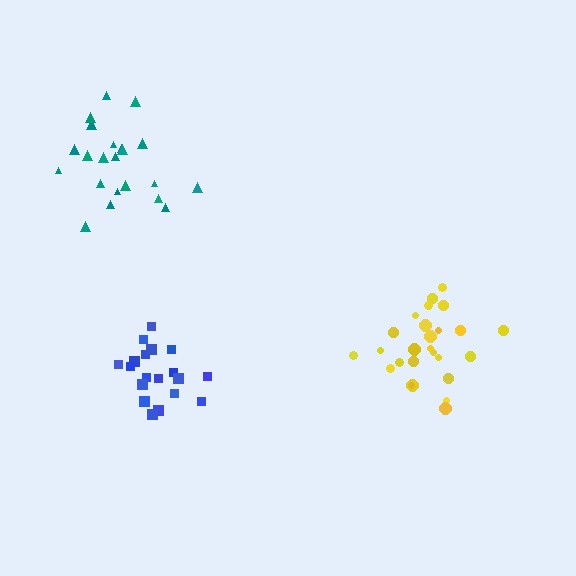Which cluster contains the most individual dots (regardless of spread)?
Yellow (26).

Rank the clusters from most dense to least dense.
blue, yellow, teal.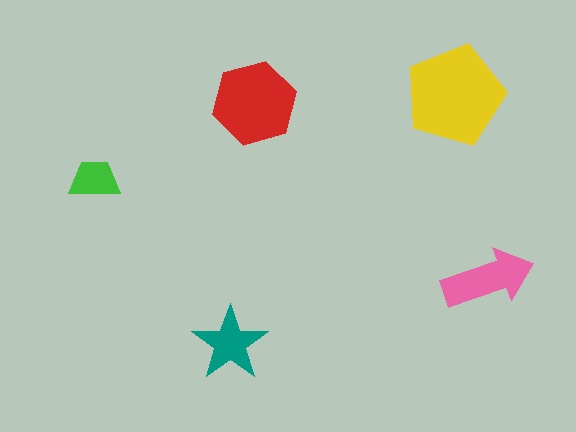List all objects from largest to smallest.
The yellow pentagon, the red hexagon, the pink arrow, the teal star, the green trapezoid.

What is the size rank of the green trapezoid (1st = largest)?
5th.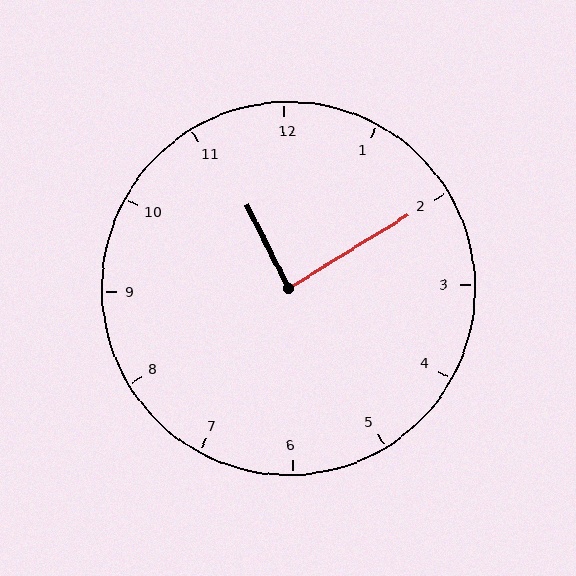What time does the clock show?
11:10.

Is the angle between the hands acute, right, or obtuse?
It is right.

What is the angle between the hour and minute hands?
Approximately 85 degrees.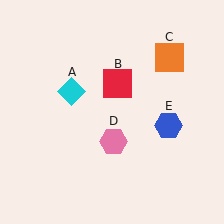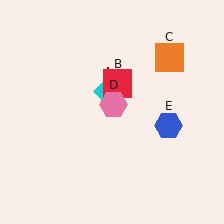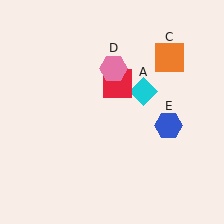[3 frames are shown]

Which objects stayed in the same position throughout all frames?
Red square (object B) and orange square (object C) and blue hexagon (object E) remained stationary.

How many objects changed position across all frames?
2 objects changed position: cyan diamond (object A), pink hexagon (object D).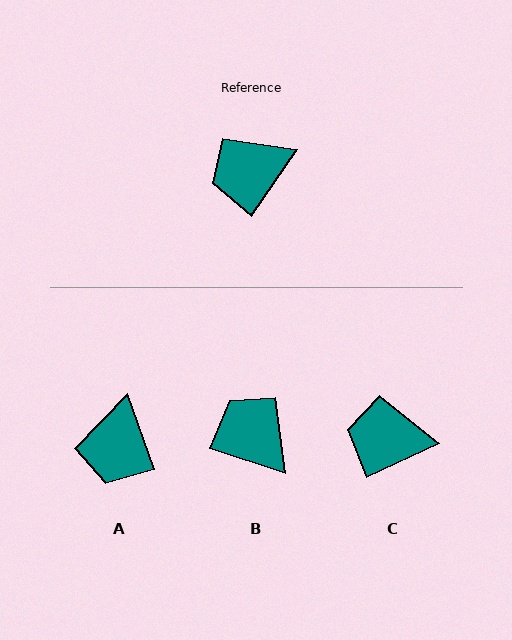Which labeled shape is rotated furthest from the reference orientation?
B, about 74 degrees away.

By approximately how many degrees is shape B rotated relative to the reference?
Approximately 74 degrees clockwise.